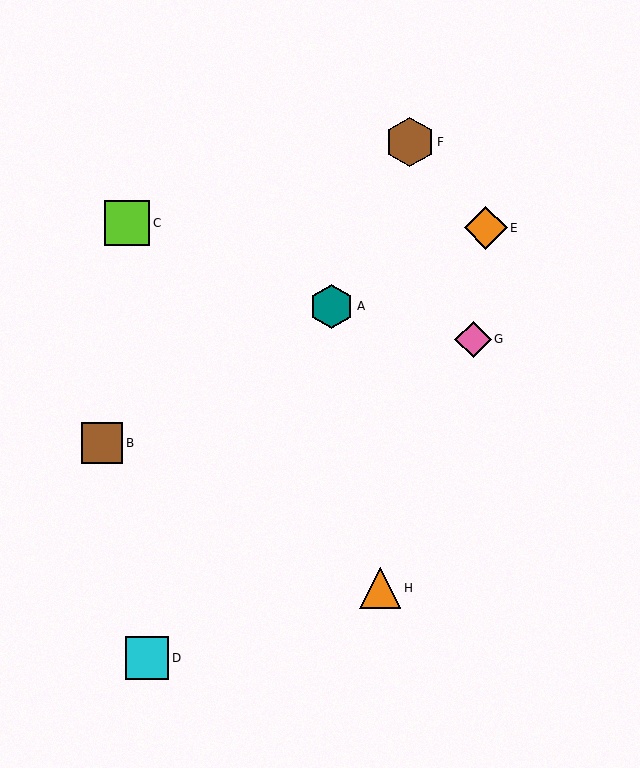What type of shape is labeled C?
Shape C is a lime square.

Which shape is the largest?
The brown hexagon (labeled F) is the largest.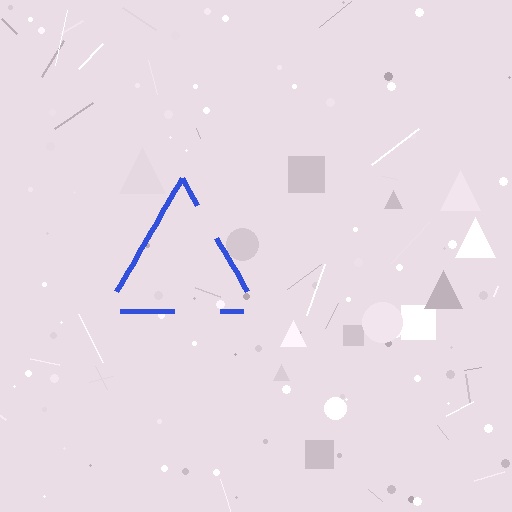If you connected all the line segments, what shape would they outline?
They would outline a triangle.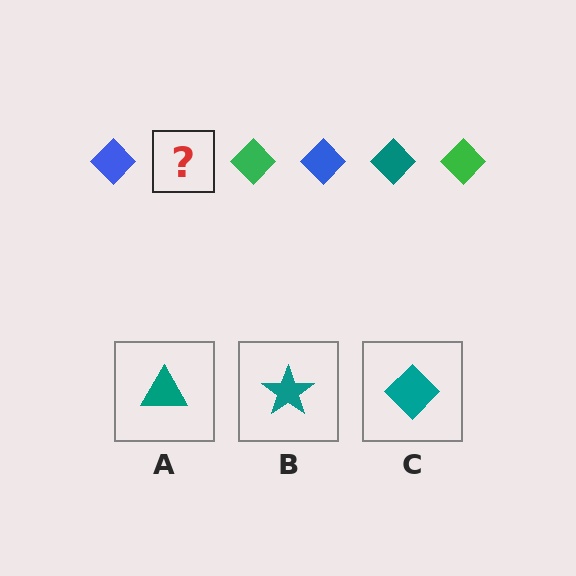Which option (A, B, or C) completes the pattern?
C.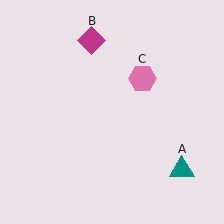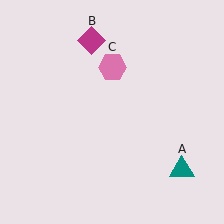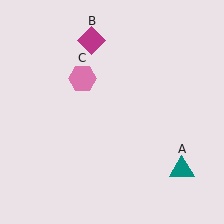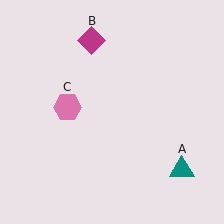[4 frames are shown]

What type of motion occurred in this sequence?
The pink hexagon (object C) rotated counterclockwise around the center of the scene.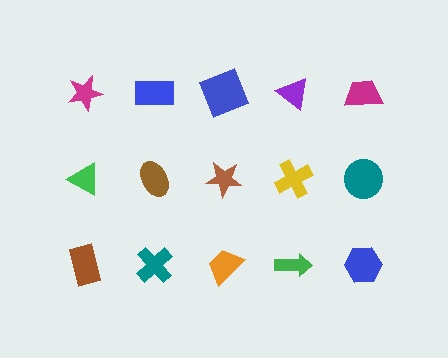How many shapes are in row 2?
5 shapes.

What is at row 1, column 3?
A blue square.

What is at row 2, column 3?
A brown star.